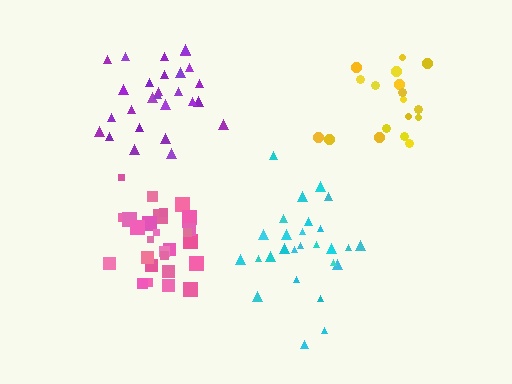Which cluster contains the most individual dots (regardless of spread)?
Pink (30).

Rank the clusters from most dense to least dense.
purple, pink, cyan, yellow.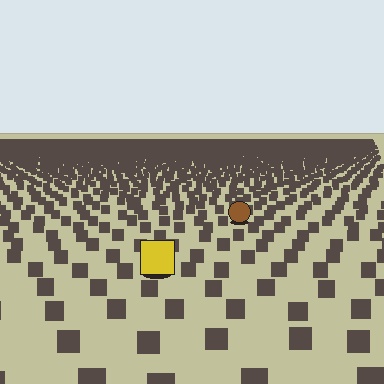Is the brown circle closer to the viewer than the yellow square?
No. The yellow square is closer — you can tell from the texture gradient: the ground texture is coarser near it.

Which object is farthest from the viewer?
The brown circle is farthest from the viewer. It appears smaller and the ground texture around it is denser.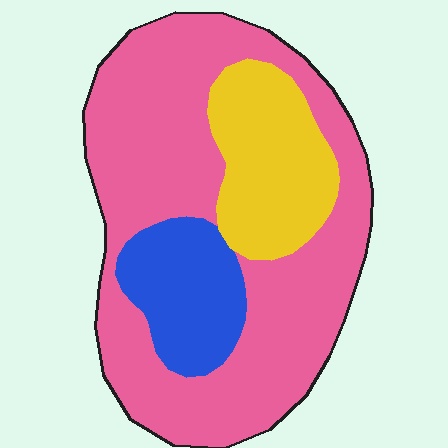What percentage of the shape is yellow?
Yellow takes up between a sixth and a third of the shape.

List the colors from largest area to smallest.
From largest to smallest: pink, yellow, blue.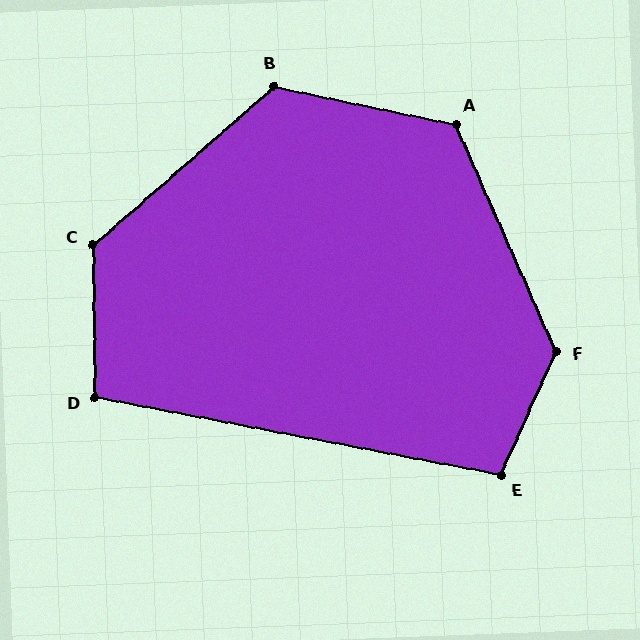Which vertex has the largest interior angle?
F, at approximately 132 degrees.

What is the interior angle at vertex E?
Approximately 103 degrees (obtuse).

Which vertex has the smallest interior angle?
D, at approximately 101 degrees.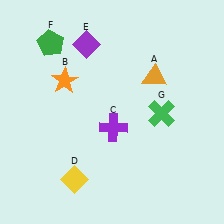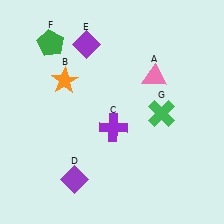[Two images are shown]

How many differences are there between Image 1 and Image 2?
There are 2 differences between the two images.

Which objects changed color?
A changed from orange to pink. D changed from yellow to purple.